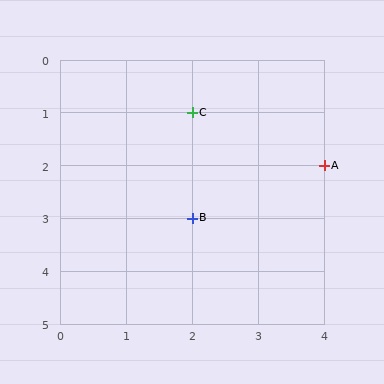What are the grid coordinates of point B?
Point B is at grid coordinates (2, 3).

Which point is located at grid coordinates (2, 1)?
Point C is at (2, 1).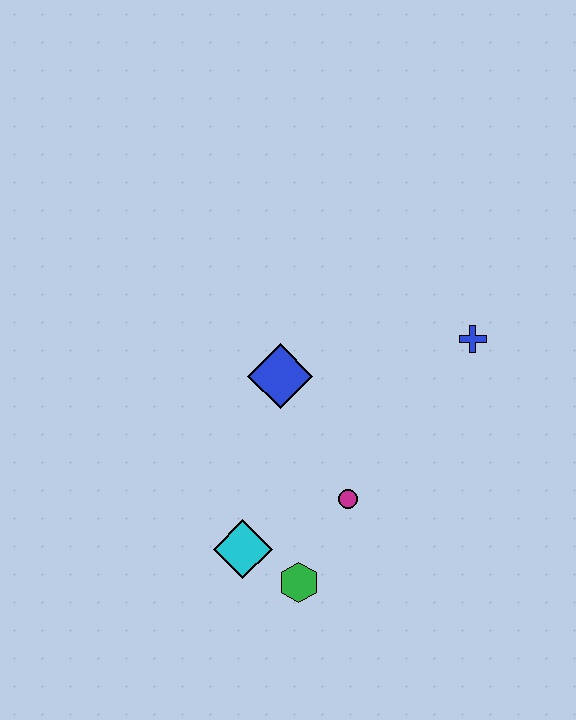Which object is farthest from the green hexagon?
The blue cross is farthest from the green hexagon.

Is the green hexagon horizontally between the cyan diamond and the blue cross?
Yes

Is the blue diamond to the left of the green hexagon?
Yes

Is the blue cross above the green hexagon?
Yes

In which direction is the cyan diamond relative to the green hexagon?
The cyan diamond is to the left of the green hexagon.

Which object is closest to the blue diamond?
The magenta circle is closest to the blue diamond.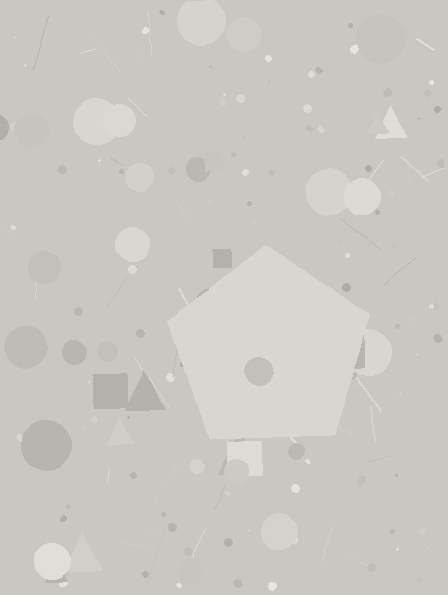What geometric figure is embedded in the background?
A pentagon is embedded in the background.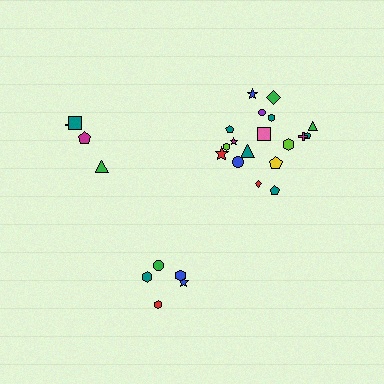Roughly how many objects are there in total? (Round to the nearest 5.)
Roughly 25 objects in total.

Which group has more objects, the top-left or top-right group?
The top-right group.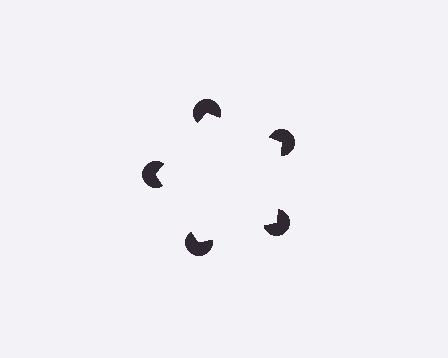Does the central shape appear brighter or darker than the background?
It typically appears slightly brighter than the background, even though no actual brightness change is drawn.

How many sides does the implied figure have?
5 sides.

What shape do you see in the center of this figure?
An illusory pentagon — its edges are inferred from the aligned wedge cuts in the pac-man discs, not physically drawn.